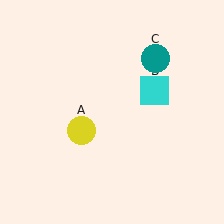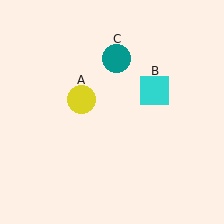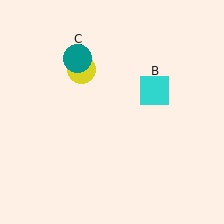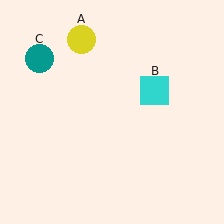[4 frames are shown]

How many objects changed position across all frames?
2 objects changed position: yellow circle (object A), teal circle (object C).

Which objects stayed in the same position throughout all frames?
Cyan square (object B) remained stationary.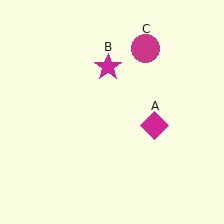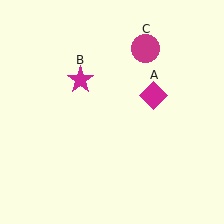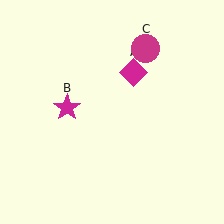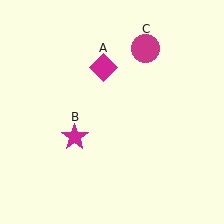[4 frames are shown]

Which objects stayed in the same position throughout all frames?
Magenta circle (object C) remained stationary.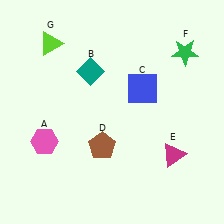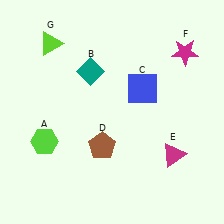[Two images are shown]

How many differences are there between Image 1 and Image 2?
There are 2 differences between the two images.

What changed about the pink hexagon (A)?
In Image 1, A is pink. In Image 2, it changed to lime.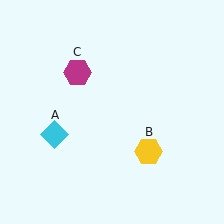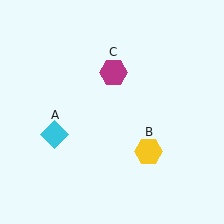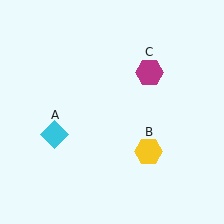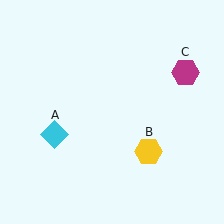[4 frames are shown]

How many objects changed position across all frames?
1 object changed position: magenta hexagon (object C).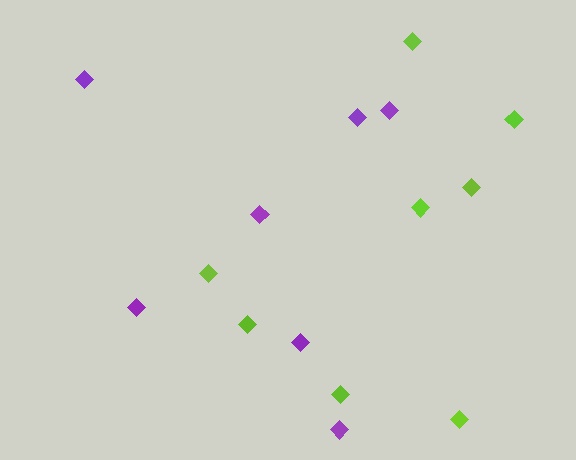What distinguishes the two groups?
There are 2 groups: one group of purple diamonds (7) and one group of lime diamonds (8).